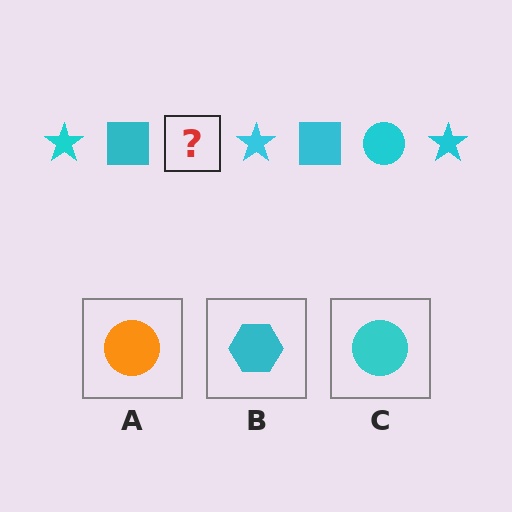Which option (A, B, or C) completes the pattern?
C.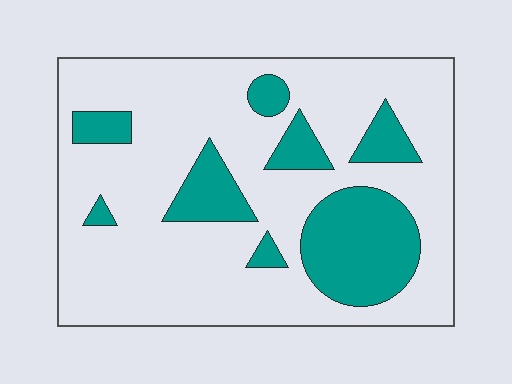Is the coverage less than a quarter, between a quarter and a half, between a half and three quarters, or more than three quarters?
Less than a quarter.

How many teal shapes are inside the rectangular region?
8.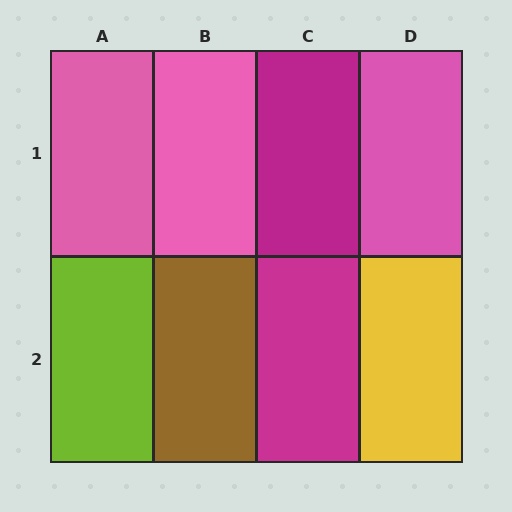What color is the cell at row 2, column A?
Lime.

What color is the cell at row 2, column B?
Brown.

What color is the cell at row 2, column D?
Yellow.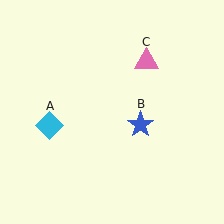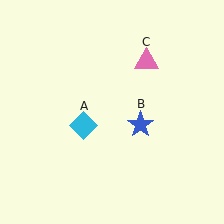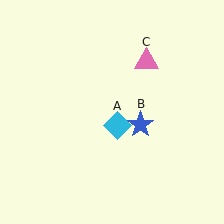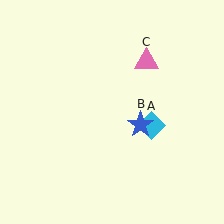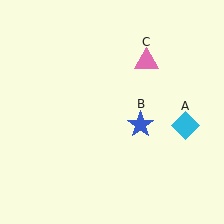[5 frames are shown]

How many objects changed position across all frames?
1 object changed position: cyan diamond (object A).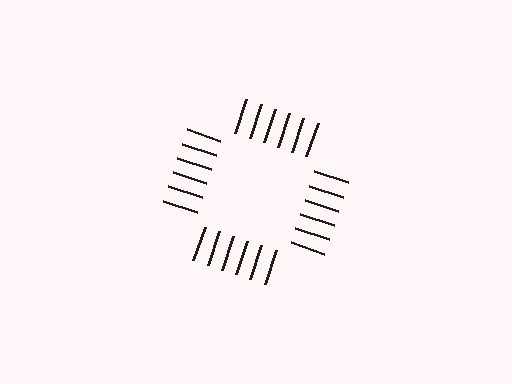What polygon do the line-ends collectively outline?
An illusory square — the line segments terminate on its edges but no continuous stroke is drawn.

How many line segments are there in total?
24 — 6 along each of the 4 edges.